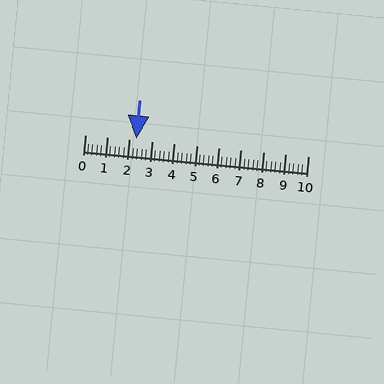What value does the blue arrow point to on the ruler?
The blue arrow points to approximately 2.3.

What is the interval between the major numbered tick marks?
The major tick marks are spaced 1 units apart.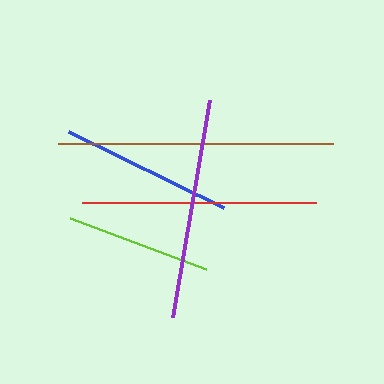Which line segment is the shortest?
The lime line is the shortest at approximately 144 pixels.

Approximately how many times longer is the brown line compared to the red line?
The brown line is approximately 1.2 times the length of the red line.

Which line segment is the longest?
The brown line is the longest at approximately 275 pixels.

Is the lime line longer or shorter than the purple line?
The purple line is longer than the lime line.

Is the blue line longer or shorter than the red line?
The red line is longer than the blue line.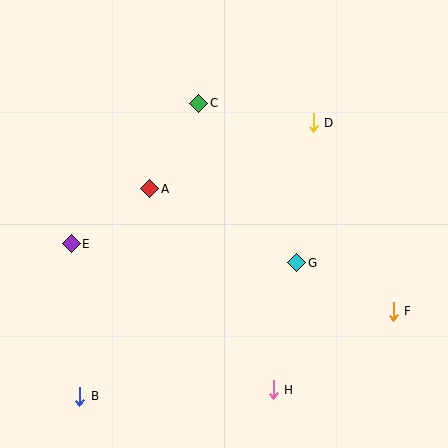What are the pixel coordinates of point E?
Point E is at (71, 244).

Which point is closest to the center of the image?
Point G at (297, 263) is closest to the center.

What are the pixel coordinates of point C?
Point C is at (199, 103).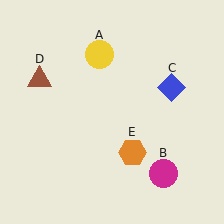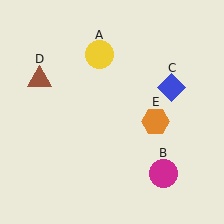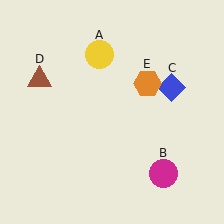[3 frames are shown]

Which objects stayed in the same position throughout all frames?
Yellow circle (object A) and magenta circle (object B) and blue diamond (object C) and brown triangle (object D) remained stationary.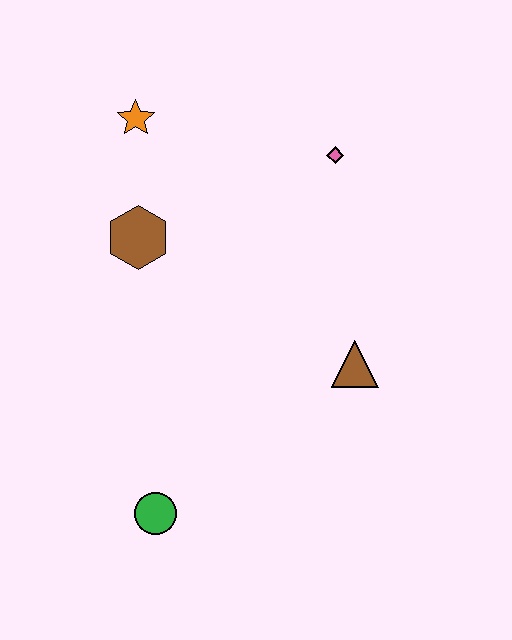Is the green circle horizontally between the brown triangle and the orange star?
Yes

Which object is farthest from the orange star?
The green circle is farthest from the orange star.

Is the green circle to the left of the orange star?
No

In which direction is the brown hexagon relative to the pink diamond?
The brown hexagon is to the left of the pink diamond.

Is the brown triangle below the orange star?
Yes